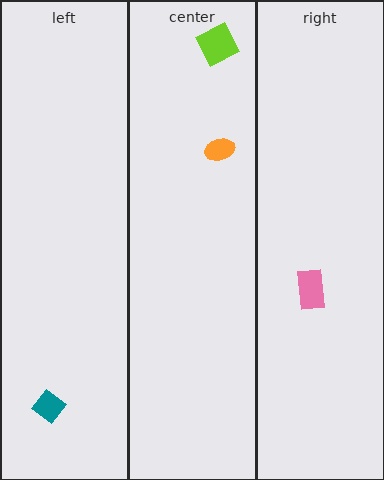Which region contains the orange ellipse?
The center region.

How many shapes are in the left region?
1.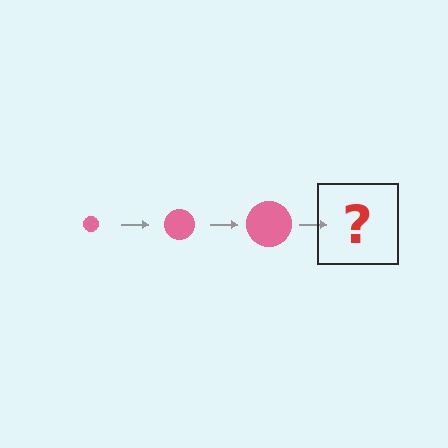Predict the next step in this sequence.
The next step is a pink circle, larger than the previous one.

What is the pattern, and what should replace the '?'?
The pattern is that the circle gets progressively larger each step. The '?' should be a pink circle, larger than the previous one.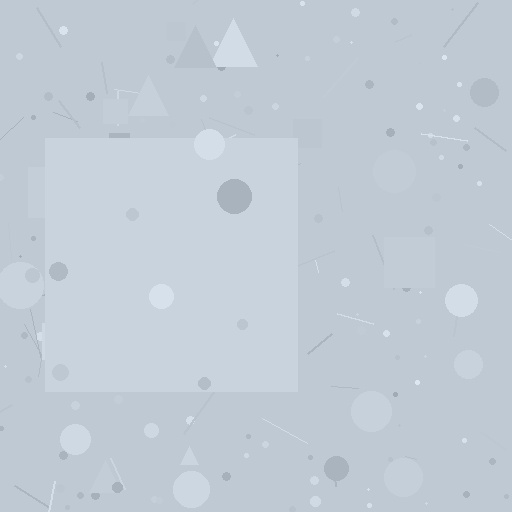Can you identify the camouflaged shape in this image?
The camouflaged shape is a square.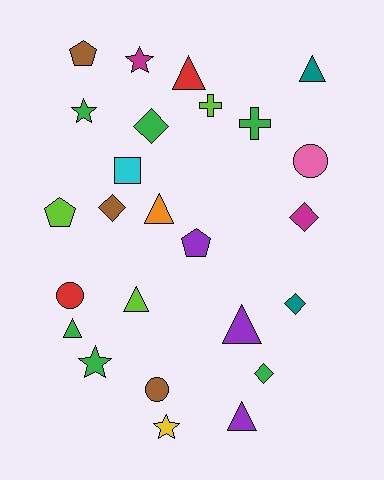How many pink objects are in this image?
There is 1 pink object.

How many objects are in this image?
There are 25 objects.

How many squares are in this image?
There is 1 square.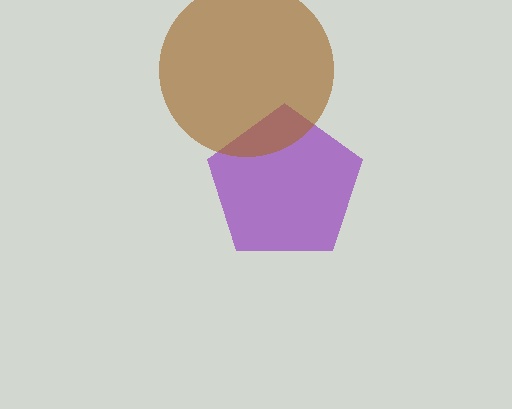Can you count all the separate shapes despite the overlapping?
Yes, there are 2 separate shapes.